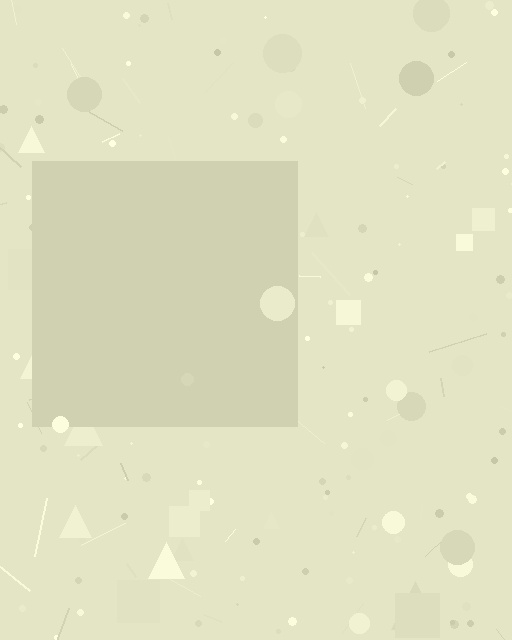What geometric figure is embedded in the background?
A square is embedded in the background.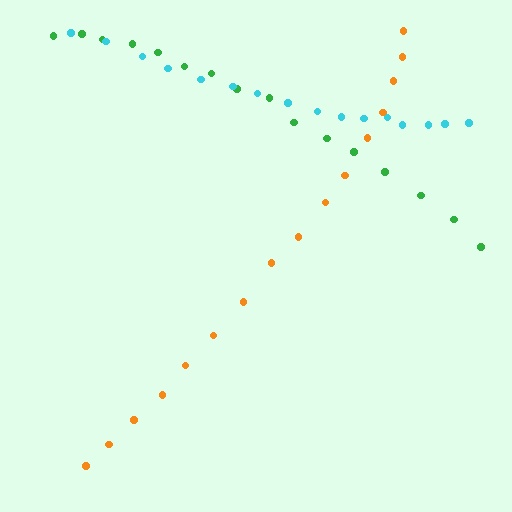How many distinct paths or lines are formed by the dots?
There are 3 distinct paths.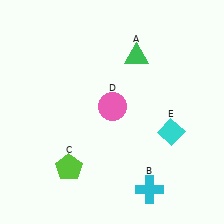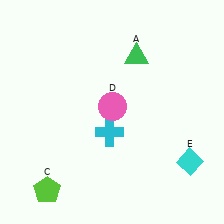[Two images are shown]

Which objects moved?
The objects that moved are: the cyan cross (B), the lime pentagon (C), the cyan diamond (E).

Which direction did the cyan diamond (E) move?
The cyan diamond (E) moved down.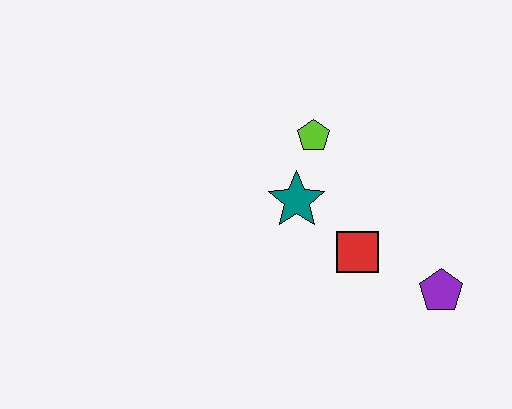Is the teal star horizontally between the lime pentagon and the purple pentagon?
No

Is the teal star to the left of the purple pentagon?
Yes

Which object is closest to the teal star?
The lime pentagon is closest to the teal star.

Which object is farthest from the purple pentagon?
The lime pentagon is farthest from the purple pentagon.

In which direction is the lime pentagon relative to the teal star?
The lime pentagon is above the teal star.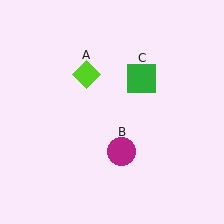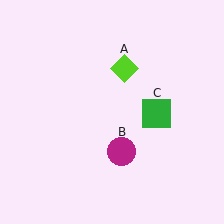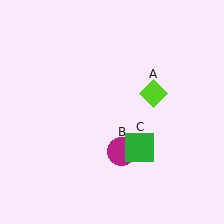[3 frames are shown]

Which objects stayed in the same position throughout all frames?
Magenta circle (object B) remained stationary.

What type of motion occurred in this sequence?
The lime diamond (object A), green square (object C) rotated clockwise around the center of the scene.